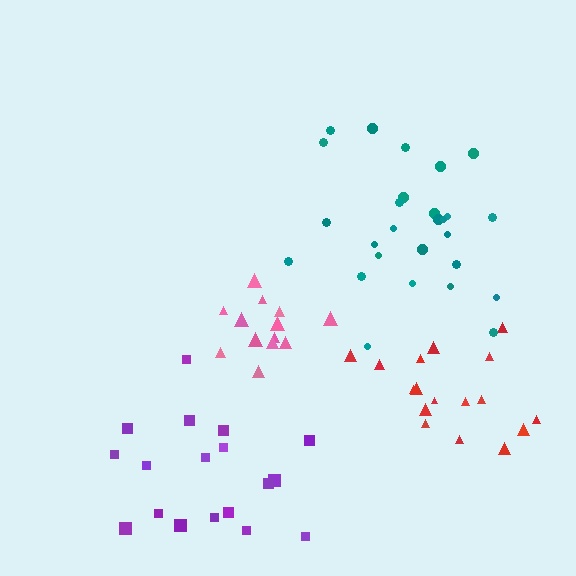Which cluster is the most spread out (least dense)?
Purple.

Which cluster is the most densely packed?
Pink.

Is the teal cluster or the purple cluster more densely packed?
Teal.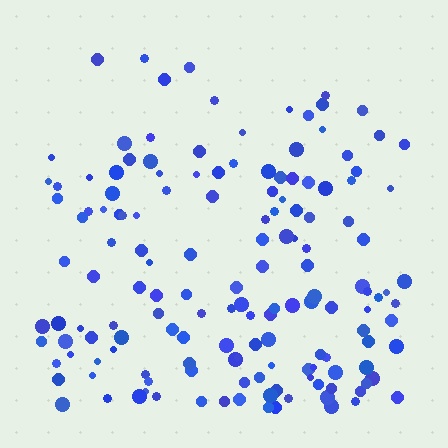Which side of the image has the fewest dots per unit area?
The top.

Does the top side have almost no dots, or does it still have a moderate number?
Still a moderate number, just noticeably fewer than the bottom.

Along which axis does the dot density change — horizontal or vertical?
Vertical.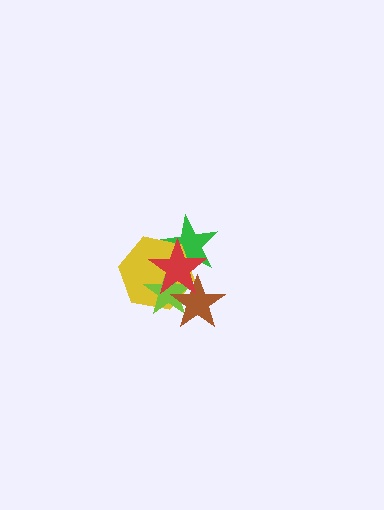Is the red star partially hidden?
No, no other shape covers it.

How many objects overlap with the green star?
2 objects overlap with the green star.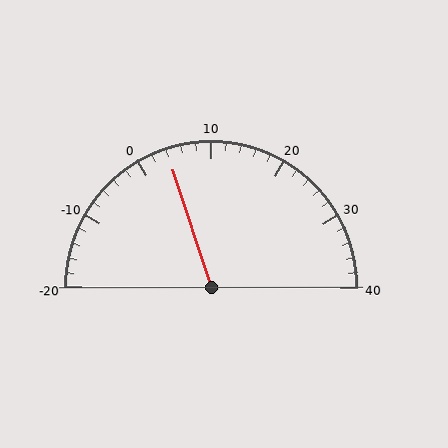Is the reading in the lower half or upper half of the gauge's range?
The reading is in the lower half of the range (-20 to 40).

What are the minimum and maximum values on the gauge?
The gauge ranges from -20 to 40.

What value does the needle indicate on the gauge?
The needle indicates approximately 4.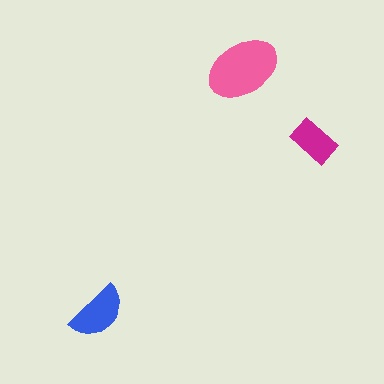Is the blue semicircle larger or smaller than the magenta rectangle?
Larger.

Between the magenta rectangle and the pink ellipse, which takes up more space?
The pink ellipse.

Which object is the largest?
The pink ellipse.